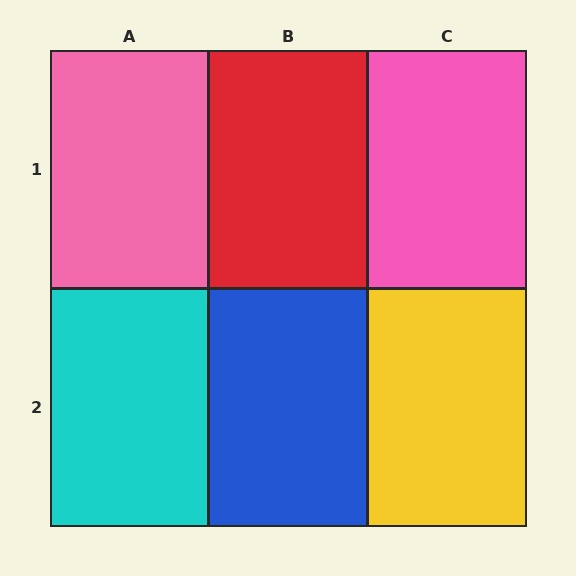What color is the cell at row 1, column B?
Red.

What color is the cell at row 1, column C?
Pink.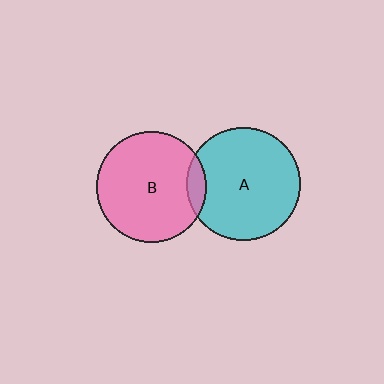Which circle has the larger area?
Circle A (cyan).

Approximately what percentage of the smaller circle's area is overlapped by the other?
Approximately 10%.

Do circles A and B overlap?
Yes.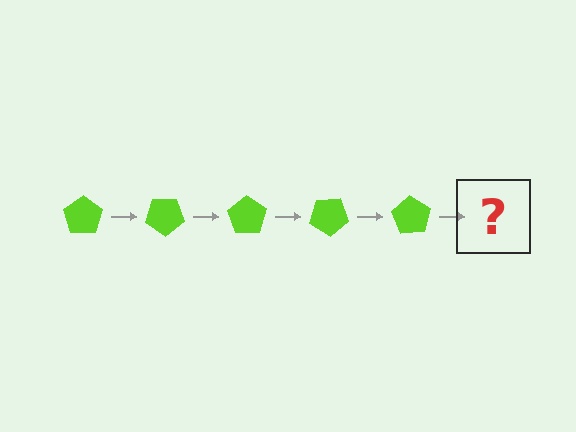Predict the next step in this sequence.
The next step is a lime pentagon rotated 175 degrees.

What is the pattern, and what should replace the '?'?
The pattern is that the pentagon rotates 35 degrees each step. The '?' should be a lime pentagon rotated 175 degrees.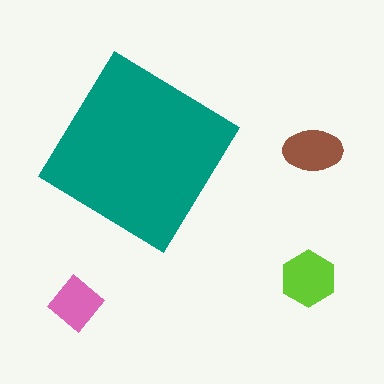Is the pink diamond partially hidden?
No, the pink diamond is fully visible.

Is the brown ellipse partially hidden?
No, the brown ellipse is fully visible.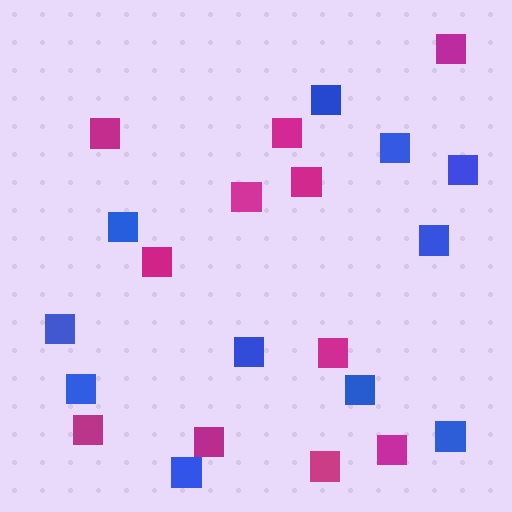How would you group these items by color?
There are 2 groups: one group of blue squares (11) and one group of magenta squares (11).